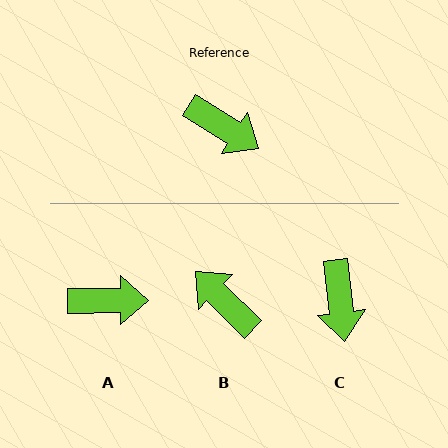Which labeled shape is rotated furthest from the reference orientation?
B, about 167 degrees away.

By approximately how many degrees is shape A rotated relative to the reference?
Approximately 32 degrees counter-clockwise.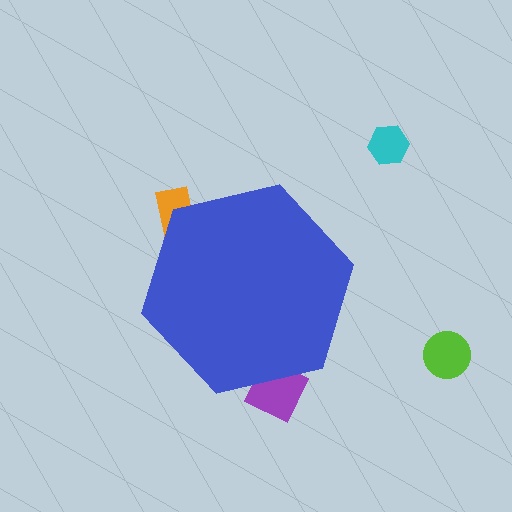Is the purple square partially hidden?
Yes, the purple square is partially hidden behind the blue hexagon.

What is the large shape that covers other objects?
A blue hexagon.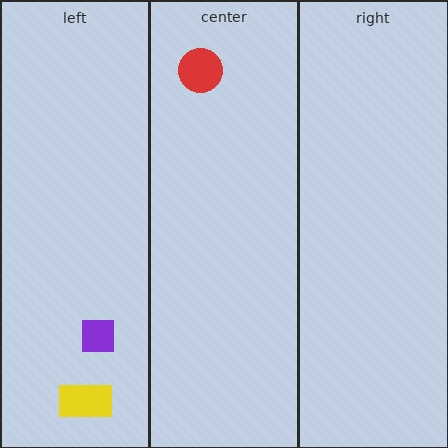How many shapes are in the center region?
1.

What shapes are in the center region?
The red circle.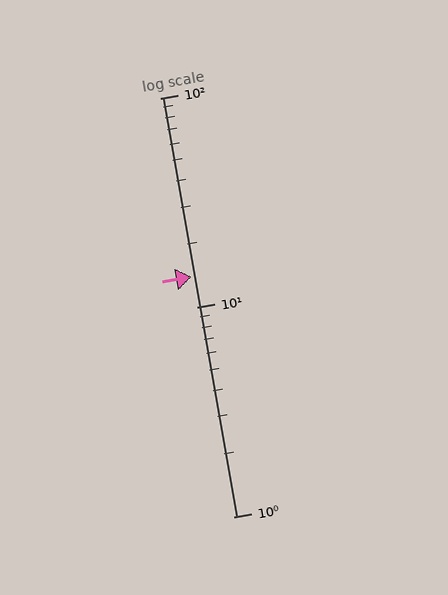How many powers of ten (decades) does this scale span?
The scale spans 2 decades, from 1 to 100.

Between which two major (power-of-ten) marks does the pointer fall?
The pointer is between 10 and 100.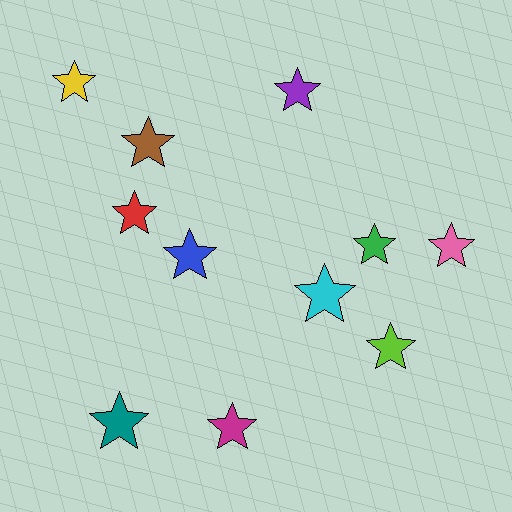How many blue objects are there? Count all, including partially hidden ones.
There is 1 blue object.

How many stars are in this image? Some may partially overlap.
There are 11 stars.